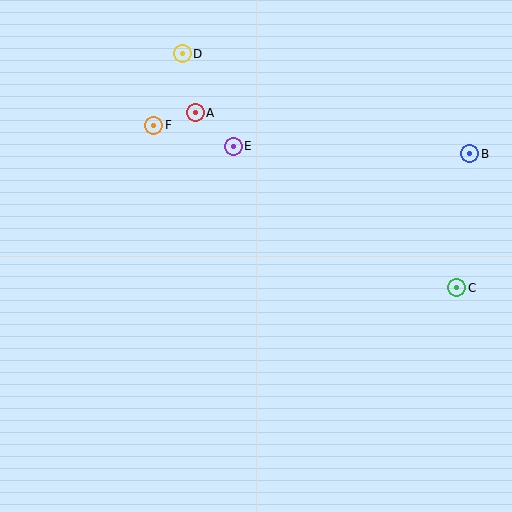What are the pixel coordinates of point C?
Point C is at (457, 288).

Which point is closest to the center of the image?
Point E at (233, 146) is closest to the center.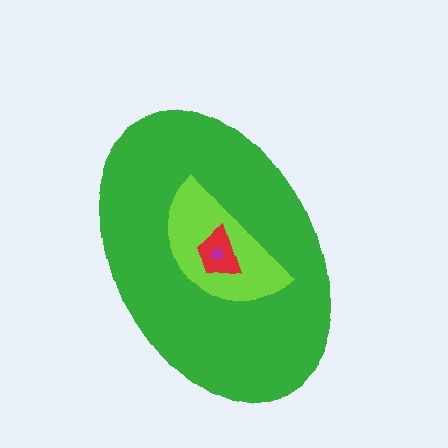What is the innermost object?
The magenta pentagon.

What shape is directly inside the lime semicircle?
The red trapezoid.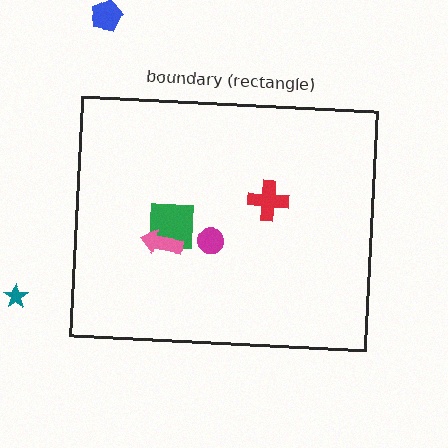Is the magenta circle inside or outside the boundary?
Inside.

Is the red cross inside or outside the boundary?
Inside.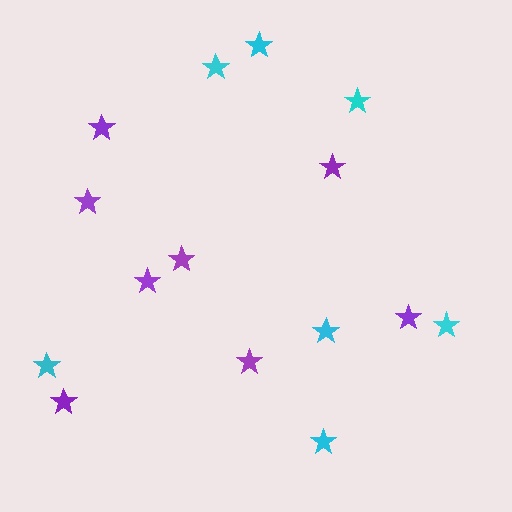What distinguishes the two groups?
There are 2 groups: one group of purple stars (8) and one group of cyan stars (7).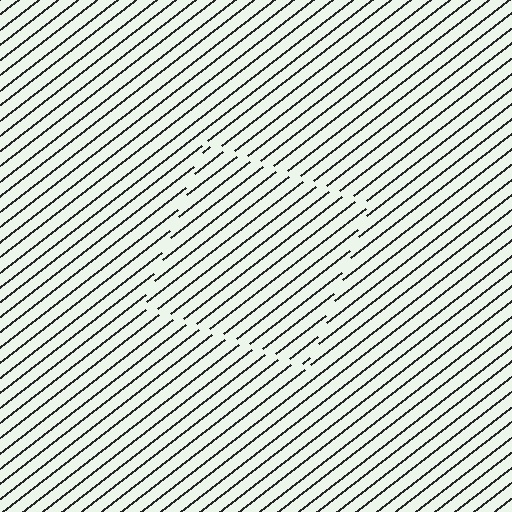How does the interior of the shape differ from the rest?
The interior of the shape contains the same grating, shifted by half a period — the contour is defined by the phase discontinuity where line-ends from the inner and outer gratings abut.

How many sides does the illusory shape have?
4 sides — the line-ends trace a square.